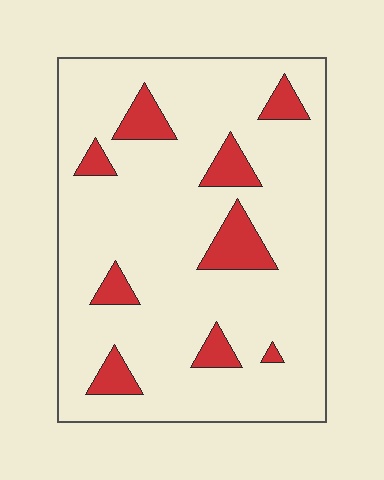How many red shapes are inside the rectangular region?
9.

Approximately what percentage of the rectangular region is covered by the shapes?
Approximately 15%.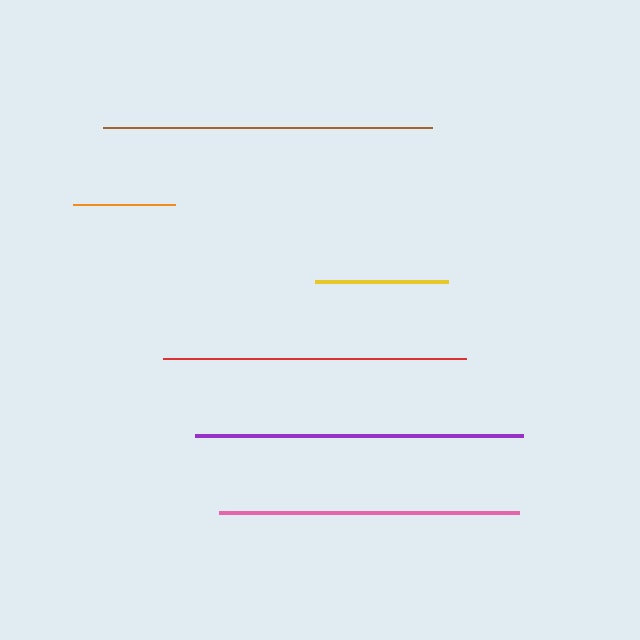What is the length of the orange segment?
The orange segment is approximately 102 pixels long.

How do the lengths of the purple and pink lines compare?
The purple and pink lines are approximately the same length.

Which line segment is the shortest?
The orange line is the shortest at approximately 102 pixels.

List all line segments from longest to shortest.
From longest to shortest: purple, brown, red, pink, yellow, orange.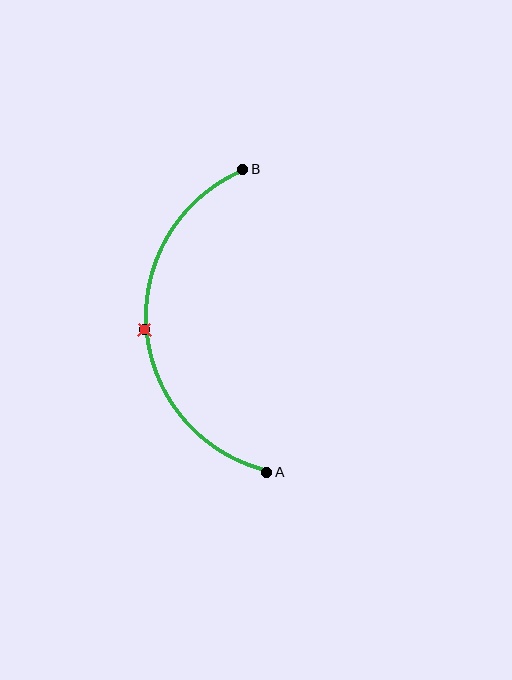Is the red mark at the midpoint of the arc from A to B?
Yes. The red mark lies on the arc at equal arc-length from both A and B — it is the arc midpoint.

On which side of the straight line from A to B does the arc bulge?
The arc bulges to the left of the straight line connecting A and B.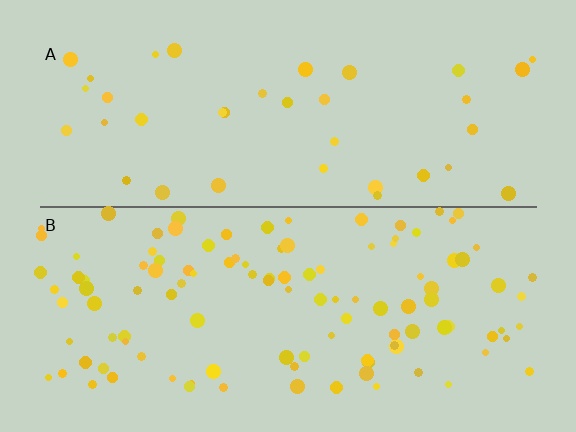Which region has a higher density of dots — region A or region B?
B (the bottom).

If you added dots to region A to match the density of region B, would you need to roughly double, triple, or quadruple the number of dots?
Approximately triple.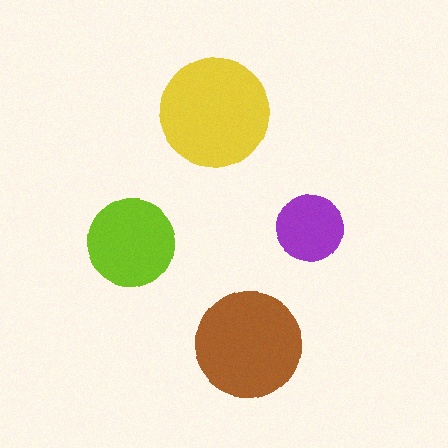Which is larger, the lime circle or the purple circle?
The lime one.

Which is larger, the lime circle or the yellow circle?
The yellow one.